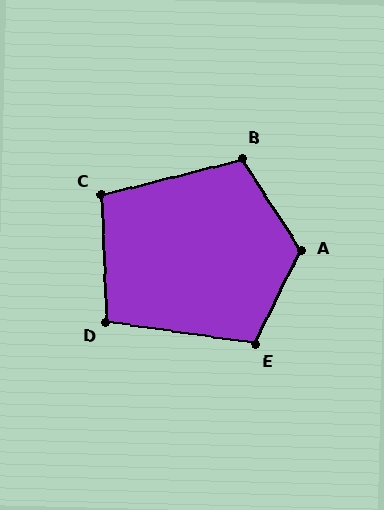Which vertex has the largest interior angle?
A, at approximately 122 degrees.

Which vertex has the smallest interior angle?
D, at approximately 100 degrees.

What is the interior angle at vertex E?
Approximately 108 degrees (obtuse).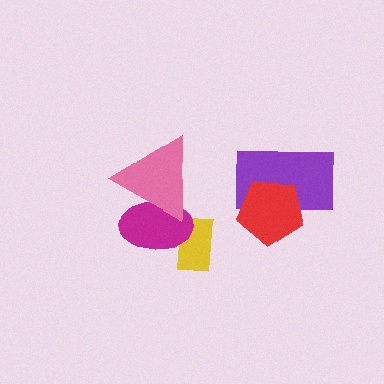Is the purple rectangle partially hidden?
Yes, it is partially covered by another shape.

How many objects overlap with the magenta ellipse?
2 objects overlap with the magenta ellipse.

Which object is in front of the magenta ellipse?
The pink triangle is in front of the magenta ellipse.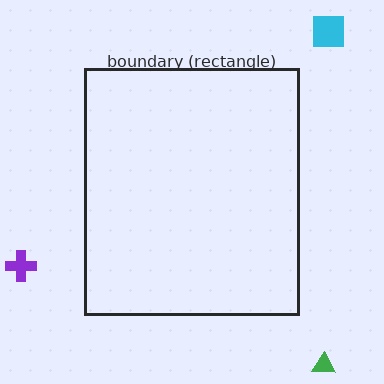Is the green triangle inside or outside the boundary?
Outside.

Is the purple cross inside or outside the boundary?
Outside.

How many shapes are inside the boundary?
0 inside, 3 outside.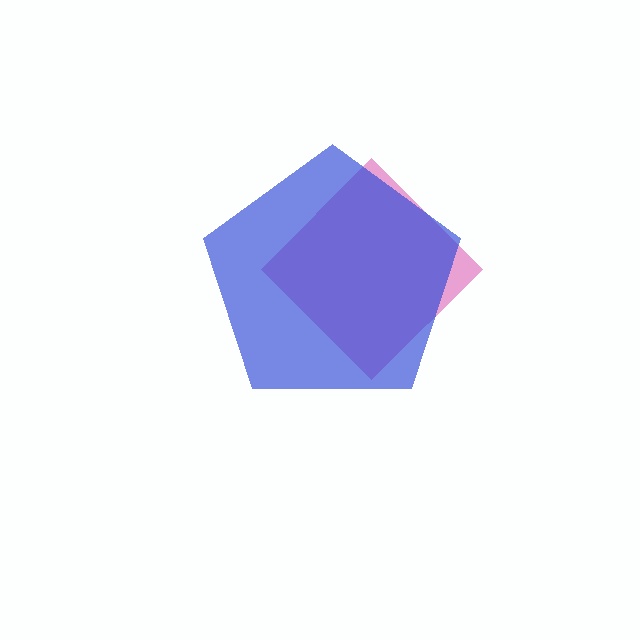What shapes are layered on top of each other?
The layered shapes are: a magenta diamond, a blue pentagon.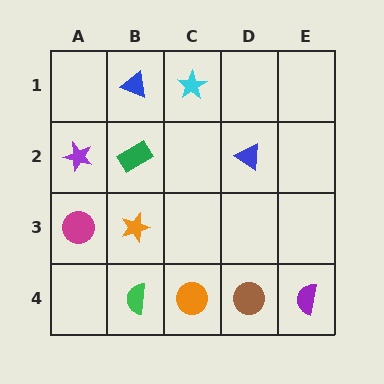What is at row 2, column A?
A purple star.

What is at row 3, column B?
An orange star.